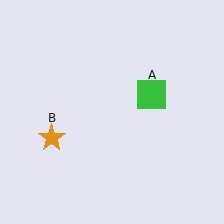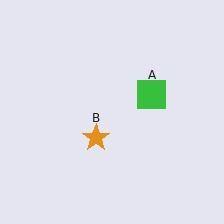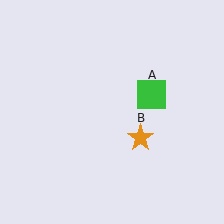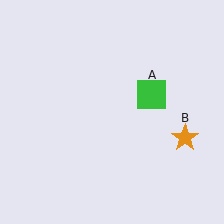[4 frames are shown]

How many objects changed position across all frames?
1 object changed position: orange star (object B).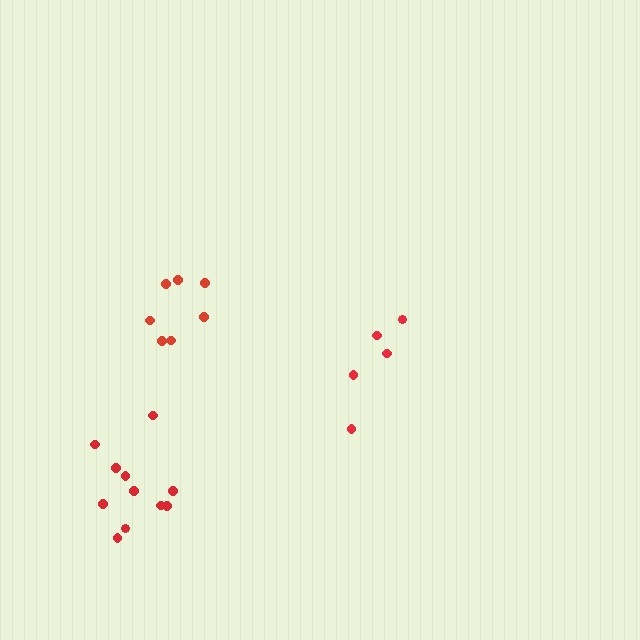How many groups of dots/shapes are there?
There are 3 groups.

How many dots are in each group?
Group 1: 5 dots, Group 2: 7 dots, Group 3: 11 dots (23 total).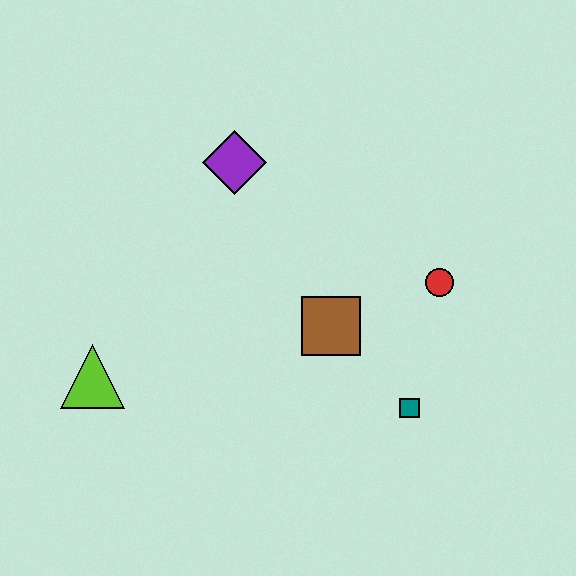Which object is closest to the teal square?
The brown square is closest to the teal square.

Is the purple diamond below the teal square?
No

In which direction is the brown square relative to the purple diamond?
The brown square is below the purple diamond.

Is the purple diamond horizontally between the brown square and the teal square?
No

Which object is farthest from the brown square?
The lime triangle is farthest from the brown square.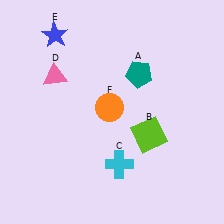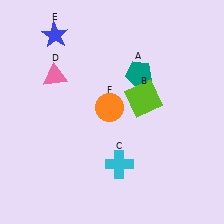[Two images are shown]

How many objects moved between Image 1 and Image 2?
1 object moved between the two images.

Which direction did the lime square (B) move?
The lime square (B) moved up.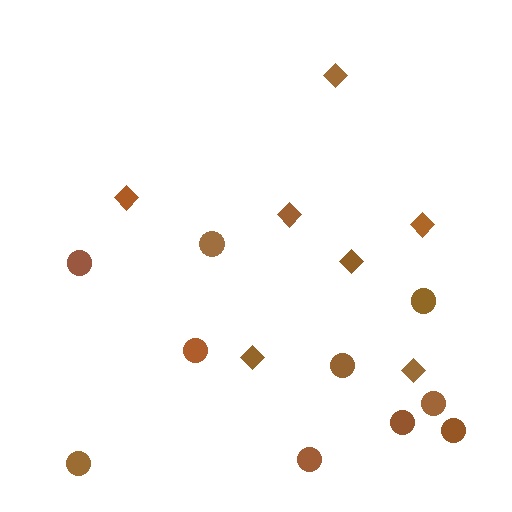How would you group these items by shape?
There are 2 groups: one group of diamonds (7) and one group of circles (10).